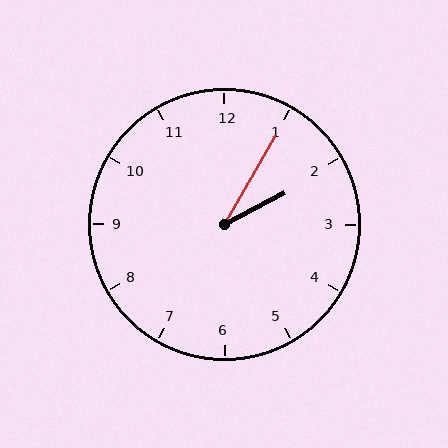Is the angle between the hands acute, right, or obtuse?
It is acute.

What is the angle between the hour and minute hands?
Approximately 32 degrees.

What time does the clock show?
2:05.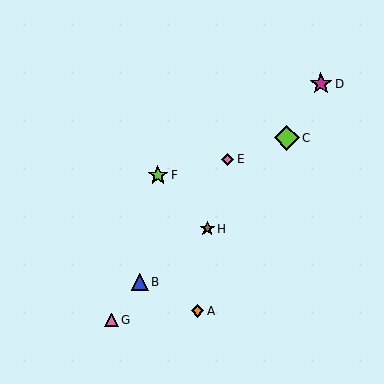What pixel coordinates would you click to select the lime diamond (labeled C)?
Click at (287, 138) to select the lime diamond C.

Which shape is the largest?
The lime diamond (labeled C) is the largest.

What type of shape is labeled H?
Shape H is a brown star.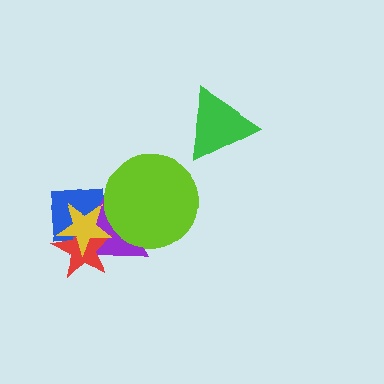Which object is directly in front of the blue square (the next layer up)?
The purple triangle is directly in front of the blue square.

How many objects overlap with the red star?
3 objects overlap with the red star.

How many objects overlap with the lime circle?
1 object overlaps with the lime circle.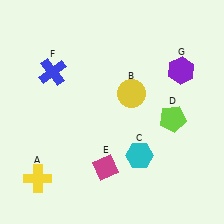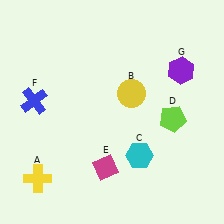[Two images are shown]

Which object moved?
The blue cross (F) moved down.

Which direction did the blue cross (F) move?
The blue cross (F) moved down.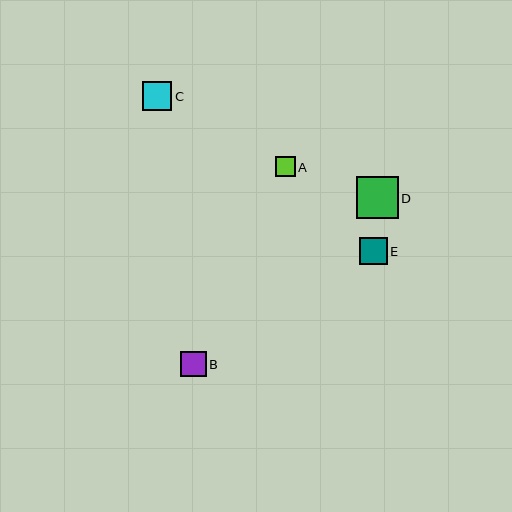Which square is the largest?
Square D is the largest with a size of approximately 42 pixels.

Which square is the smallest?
Square A is the smallest with a size of approximately 20 pixels.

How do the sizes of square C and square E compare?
Square C and square E are approximately the same size.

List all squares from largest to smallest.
From largest to smallest: D, C, E, B, A.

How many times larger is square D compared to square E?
Square D is approximately 1.5 times the size of square E.